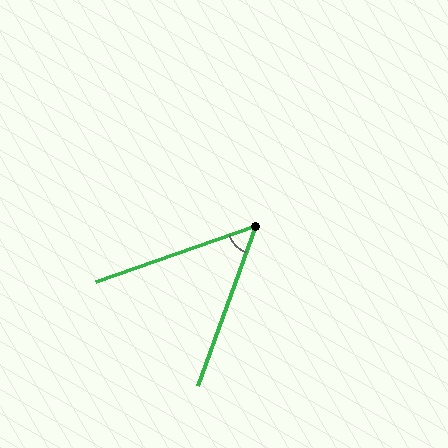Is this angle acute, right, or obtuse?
It is acute.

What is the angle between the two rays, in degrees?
Approximately 51 degrees.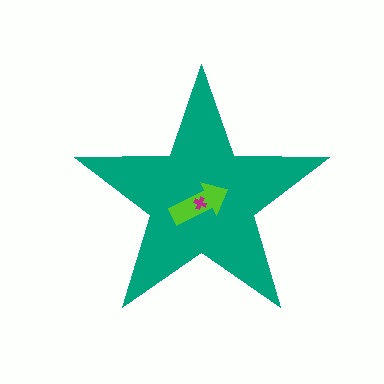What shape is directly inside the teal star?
The lime arrow.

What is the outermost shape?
The teal star.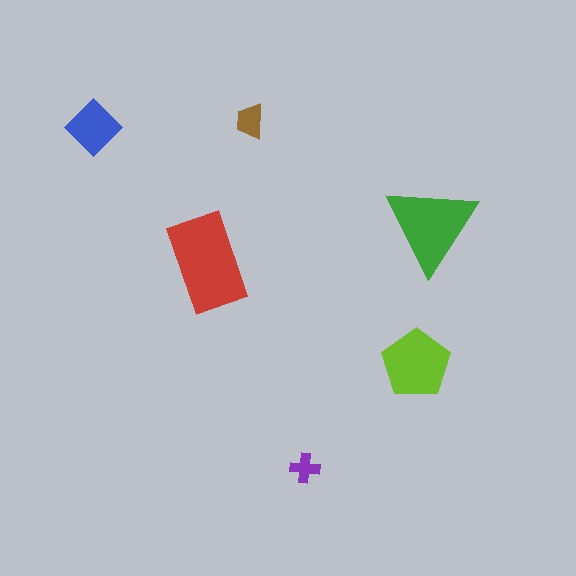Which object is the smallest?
The purple cross.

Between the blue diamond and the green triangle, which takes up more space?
The green triangle.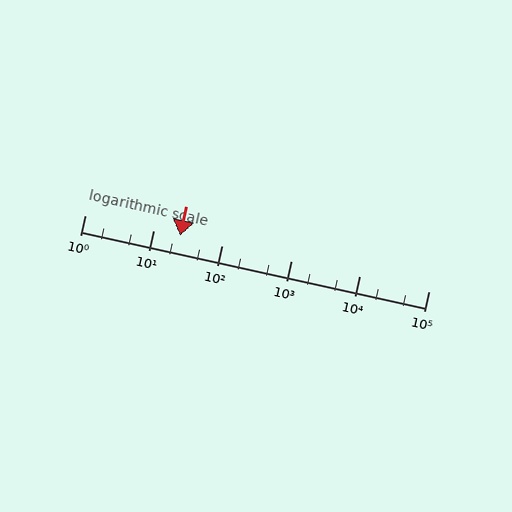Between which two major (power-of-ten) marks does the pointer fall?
The pointer is between 10 and 100.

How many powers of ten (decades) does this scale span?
The scale spans 5 decades, from 1 to 100000.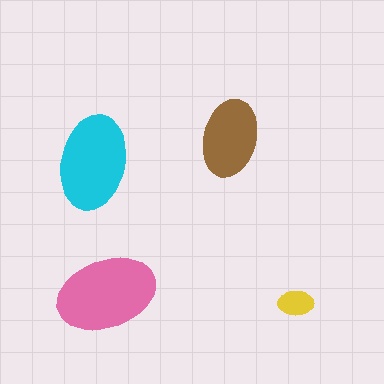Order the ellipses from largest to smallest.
the pink one, the cyan one, the brown one, the yellow one.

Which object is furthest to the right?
The yellow ellipse is rightmost.